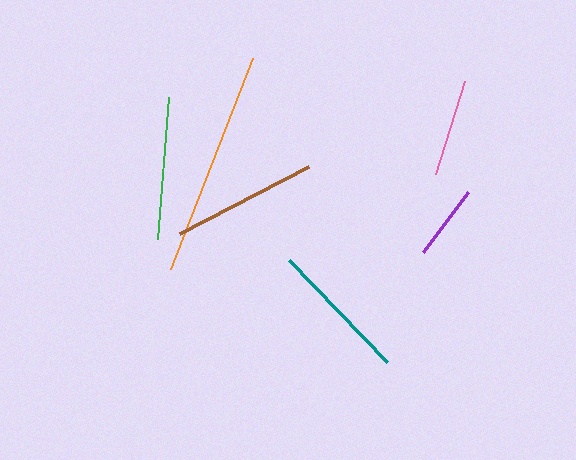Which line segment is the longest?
The orange line is the longest at approximately 226 pixels.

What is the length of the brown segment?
The brown segment is approximately 146 pixels long.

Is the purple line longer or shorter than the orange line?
The orange line is longer than the purple line.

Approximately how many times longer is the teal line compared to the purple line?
The teal line is approximately 1.9 times the length of the purple line.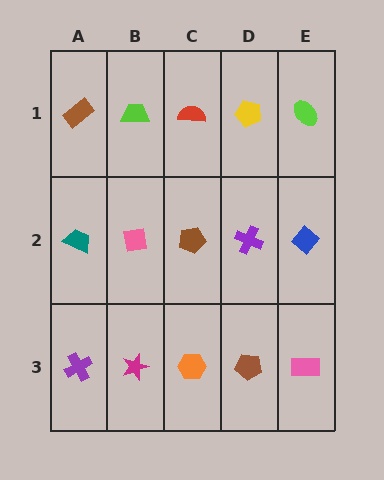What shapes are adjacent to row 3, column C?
A brown pentagon (row 2, column C), a magenta star (row 3, column B), a brown pentagon (row 3, column D).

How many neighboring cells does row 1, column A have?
2.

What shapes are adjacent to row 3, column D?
A purple cross (row 2, column D), an orange hexagon (row 3, column C), a pink rectangle (row 3, column E).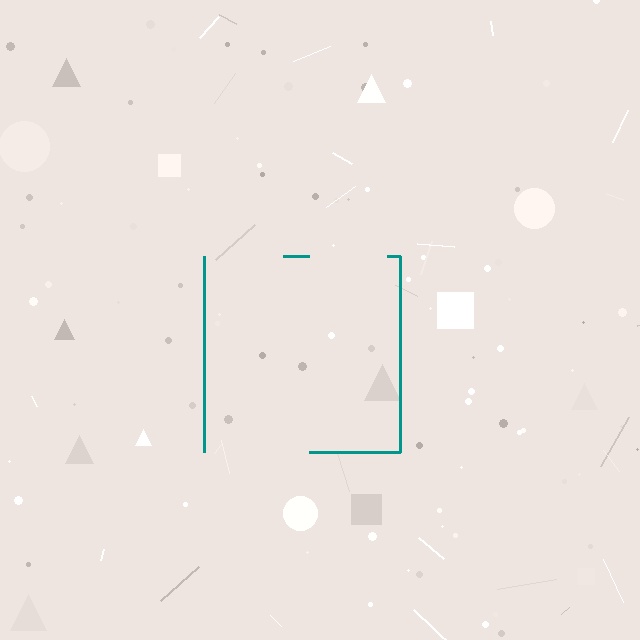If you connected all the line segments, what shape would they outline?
They would outline a square.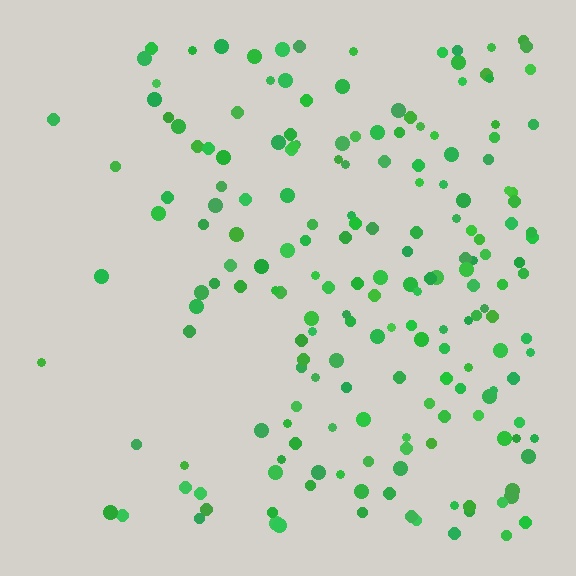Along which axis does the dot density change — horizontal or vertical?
Horizontal.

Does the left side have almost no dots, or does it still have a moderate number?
Still a moderate number, just noticeably fewer than the right.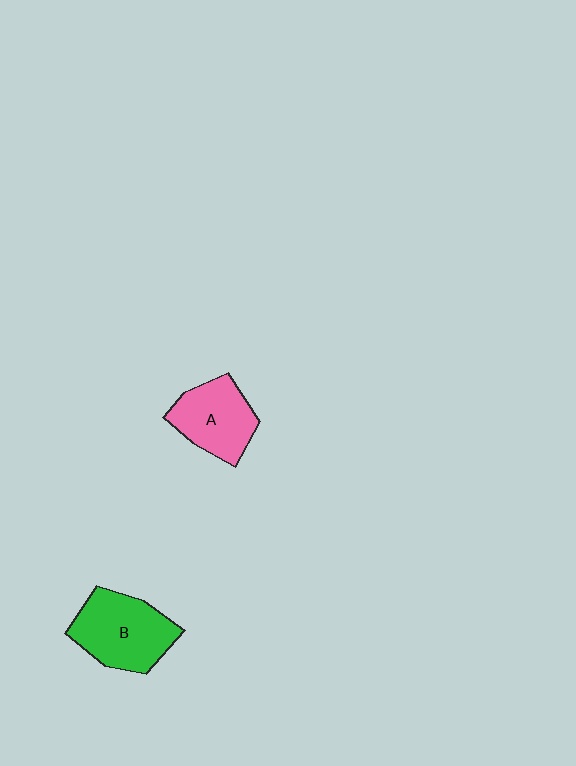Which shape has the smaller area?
Shape A (pink).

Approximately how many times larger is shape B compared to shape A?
Approximately 1.2 times.